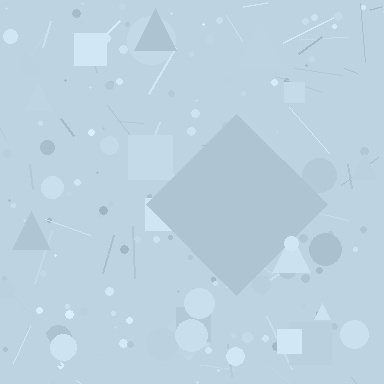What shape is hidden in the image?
A diamond is hidden in the image.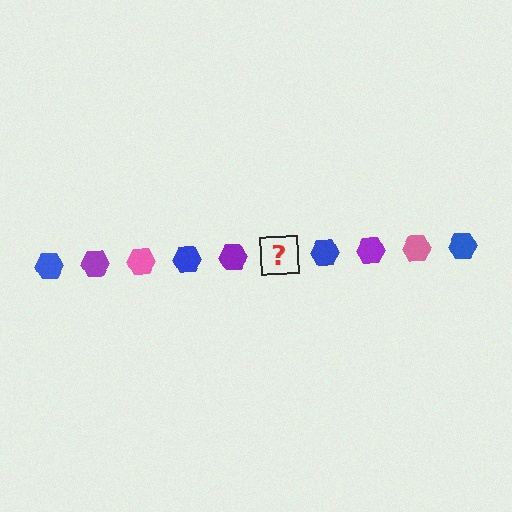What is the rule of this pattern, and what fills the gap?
The rule is that the pattern cycles through blue, purple, pink hexagons. The gap should be filled with a pink hexagon.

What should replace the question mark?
The question mark should be replaced with a pink hexagon.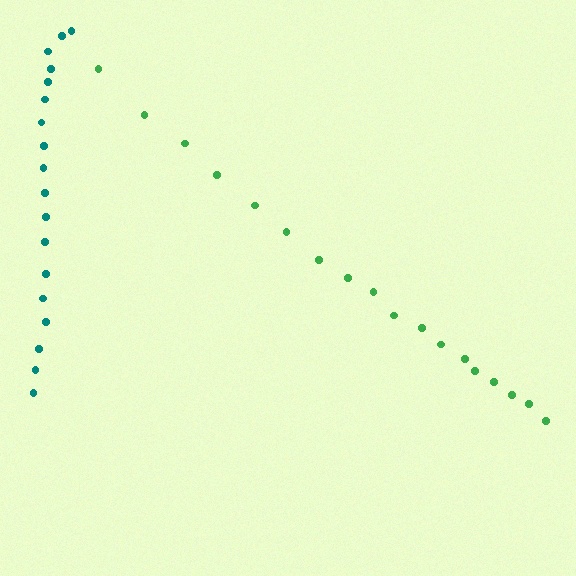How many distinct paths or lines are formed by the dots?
There are 2 distinct paths.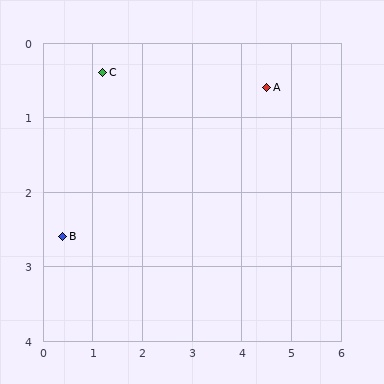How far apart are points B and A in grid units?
Points B and A are about 4.6 grid units apart.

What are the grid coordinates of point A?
Point A is at approximately (4.5, 0.6).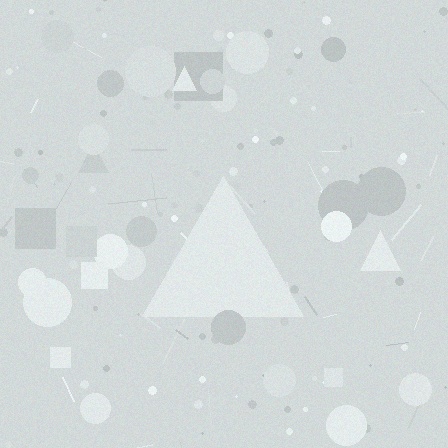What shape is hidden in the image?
A triangle is hidden in the image.